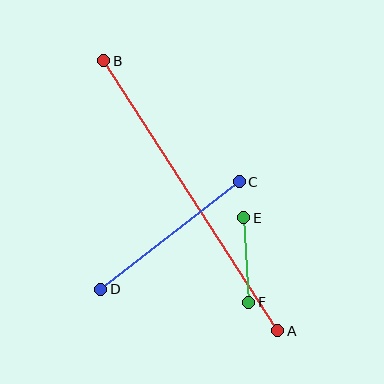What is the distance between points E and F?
The distance is approximately 85 pixels.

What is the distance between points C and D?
The distance is approximately 175 pixels.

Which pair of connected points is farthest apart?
Points A and B are farthest apart.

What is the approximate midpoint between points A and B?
The midpoint is at approximately (191, 196) pixels.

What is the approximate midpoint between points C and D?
The midpoint is at approximately (170, 236) pixels.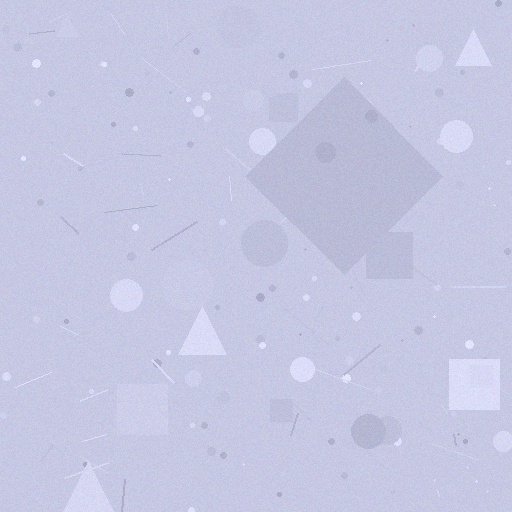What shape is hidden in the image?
A diamond is hidden in the image.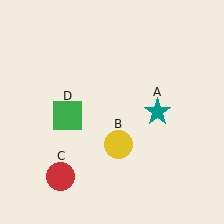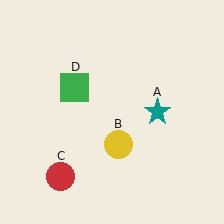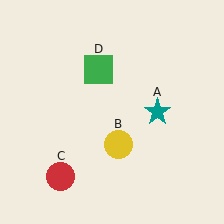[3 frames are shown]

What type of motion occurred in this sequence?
The green square (object D) rotated clockwise around the center of the scene.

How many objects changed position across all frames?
1 object changed position: green square (object D).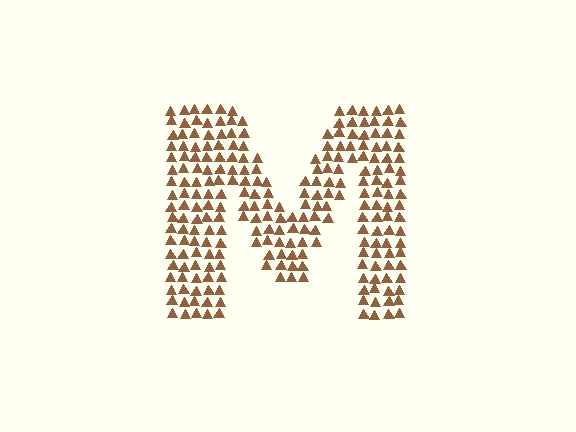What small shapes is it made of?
It is made of small triangles.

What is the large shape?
The large shape is the letter M.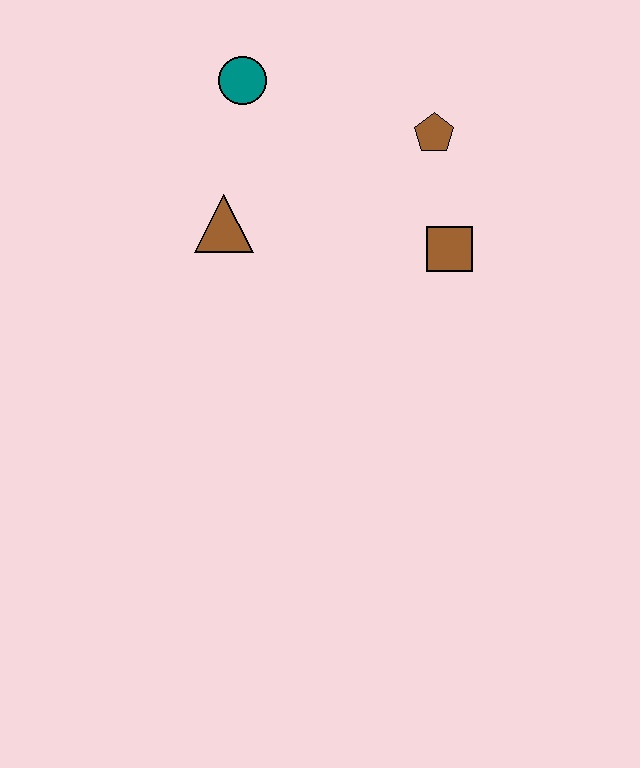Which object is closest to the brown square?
The brown pentagon is closest to the brown square.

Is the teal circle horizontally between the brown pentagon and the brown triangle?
Yes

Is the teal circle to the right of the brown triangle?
Yes